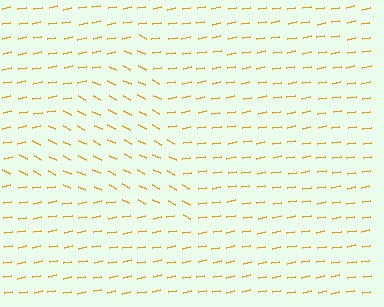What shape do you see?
I see a triangle.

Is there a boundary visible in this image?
Yes, there is a texture boundary formed by a change in line orientation.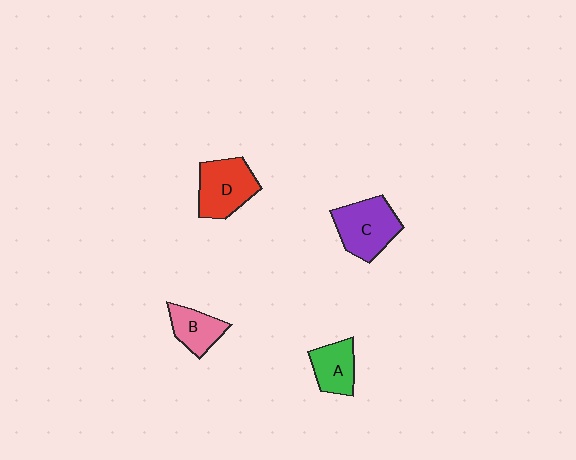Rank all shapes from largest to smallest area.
From largest to smallest: C (purple), D (red), A (green), B (pink).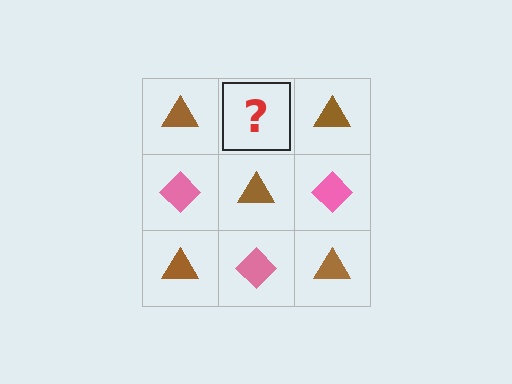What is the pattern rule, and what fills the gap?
The rule is that it alternates brown triangle and pink diamond in a checkerboard pattern. The gap should be filled with a pink diamond.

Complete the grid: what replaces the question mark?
The question mark should be replaced with a pink diamond.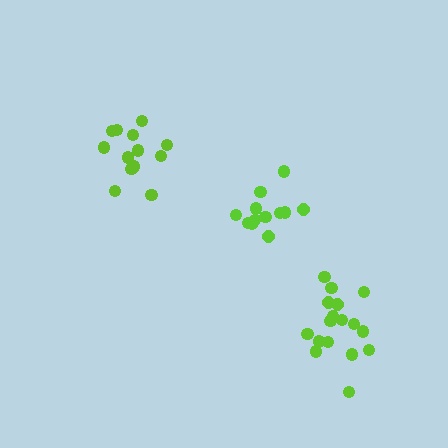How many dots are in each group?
Group 1: 13 dots, Group 2: 13 dots, Group 3: 17 dots (43 total).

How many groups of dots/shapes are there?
There are 3 groups.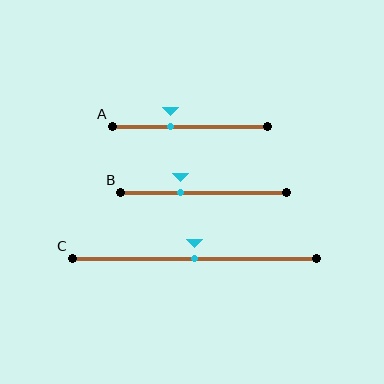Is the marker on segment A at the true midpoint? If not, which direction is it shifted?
No, the marker on segment A is shifted to the left by about 12% of the segment length.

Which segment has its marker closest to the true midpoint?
Segment C has its marker closest to the true midpoint.